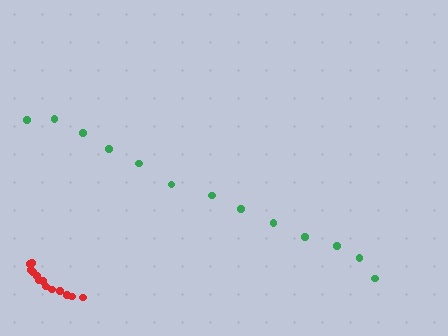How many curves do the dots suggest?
There are 2 distinct paths.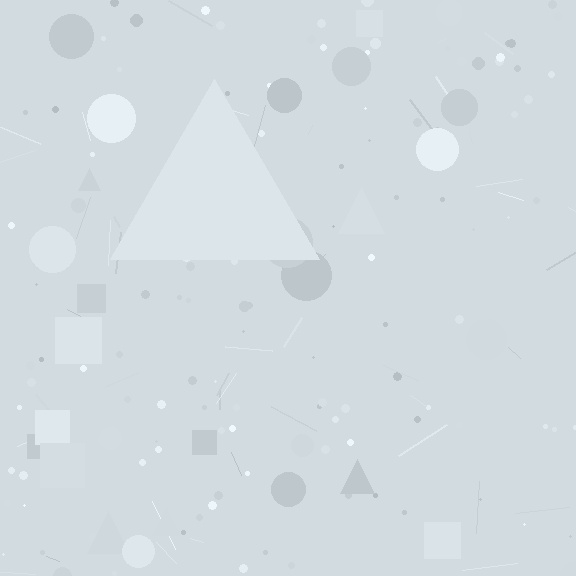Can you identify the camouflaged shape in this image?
The camouflaged shape is a triangle.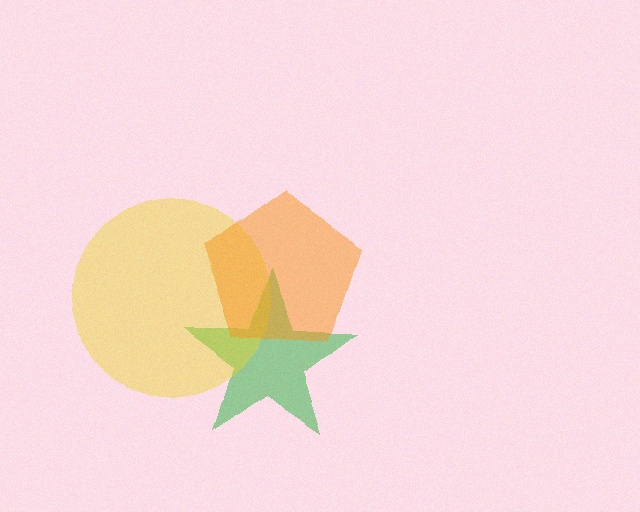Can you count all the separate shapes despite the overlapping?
Yes, there are 3 separate shapes.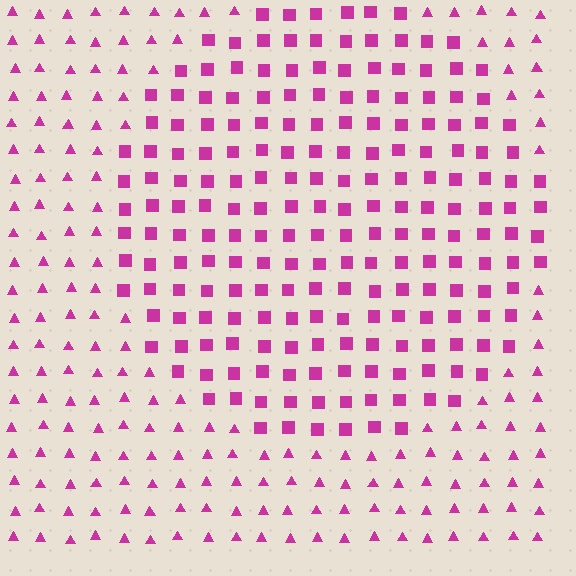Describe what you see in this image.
The image is filled with small magenta elements arranged in a uniform grid. A circle-shaped region contains squares, while the surrounding area contains triangles. The boundary is defined purely by the change in element shape.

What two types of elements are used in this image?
The image uses squares inside the circle region and triangles outside it.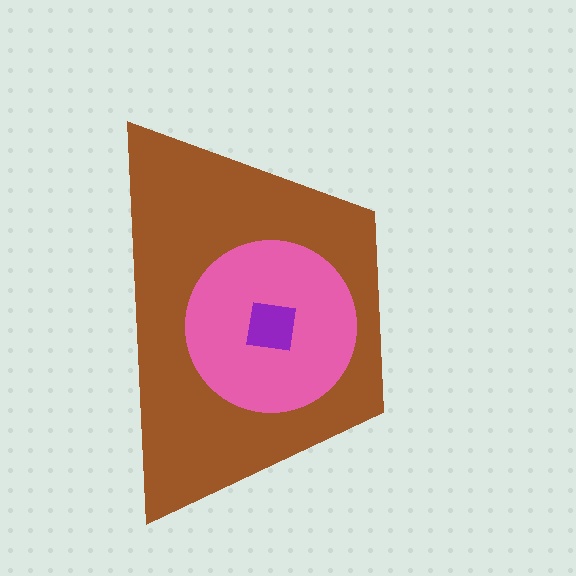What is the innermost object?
The purple square.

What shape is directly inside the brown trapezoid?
The pink circle.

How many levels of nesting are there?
3.